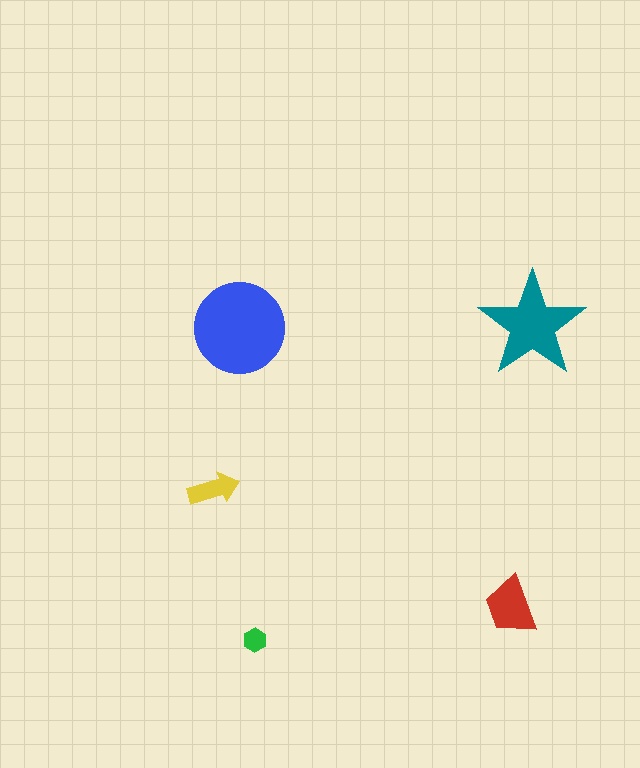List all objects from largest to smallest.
The blue circle, the teal star, the red trapezoid, the yellow arrow, the green hexagon.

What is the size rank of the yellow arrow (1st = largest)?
4th.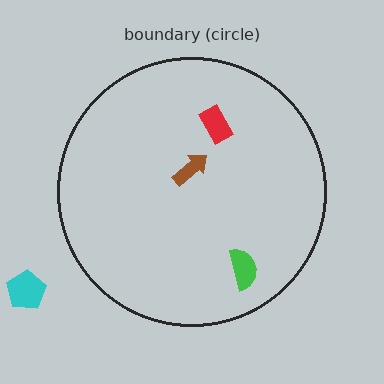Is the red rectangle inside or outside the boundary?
Inside.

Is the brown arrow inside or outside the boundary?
Inside.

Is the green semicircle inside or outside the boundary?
Inside.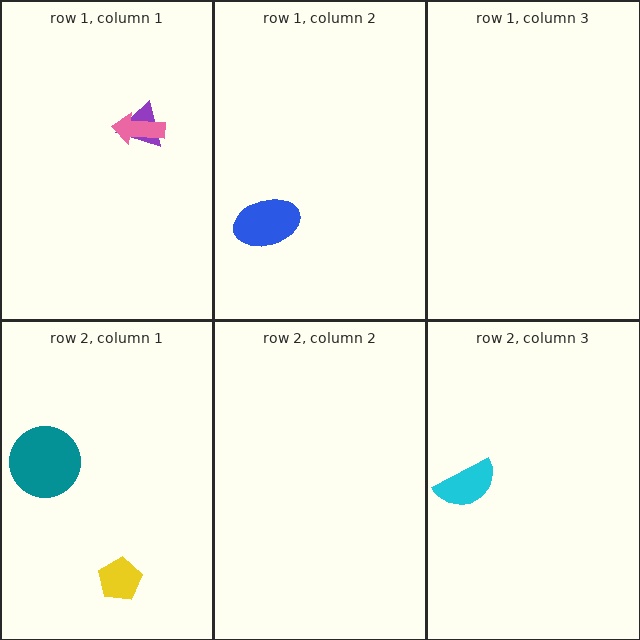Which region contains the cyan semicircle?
The row 2, column 3 region.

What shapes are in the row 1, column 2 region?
The blue ellipse.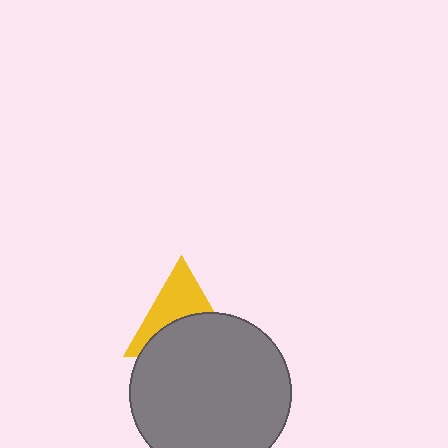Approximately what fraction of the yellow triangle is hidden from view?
Roughly 52% of the yellow triangle is hidden behind the gray circle.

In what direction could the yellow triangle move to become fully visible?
The yellow triangle could move up. That would shift it out from behind the gray circle entirely.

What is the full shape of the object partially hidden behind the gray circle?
The partially hidden object is a yellow triangle.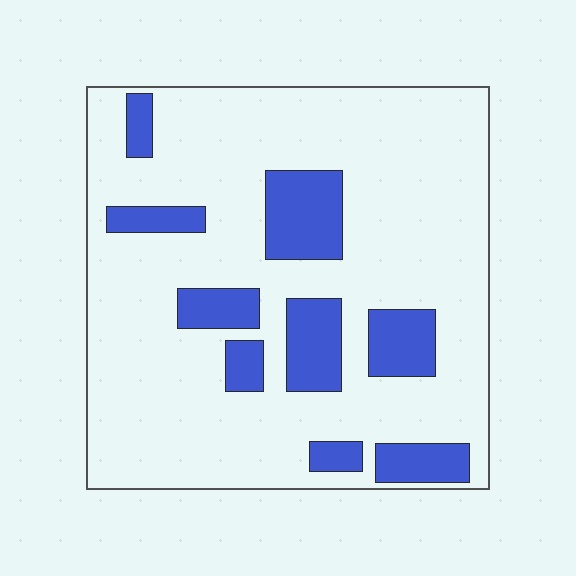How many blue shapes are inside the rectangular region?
9.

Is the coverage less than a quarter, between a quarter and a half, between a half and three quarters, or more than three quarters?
Less than a quarter.